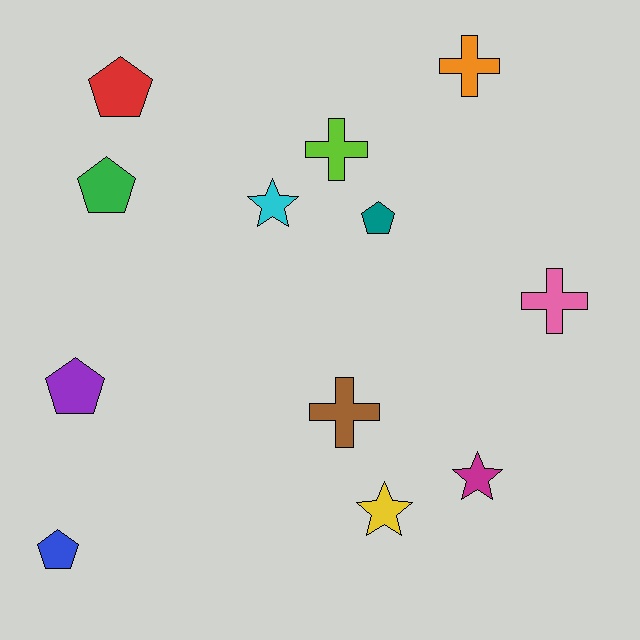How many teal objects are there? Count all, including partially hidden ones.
There is 1 teal object.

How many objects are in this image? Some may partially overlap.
There are 12 objects.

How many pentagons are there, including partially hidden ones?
There are 5 pentagons.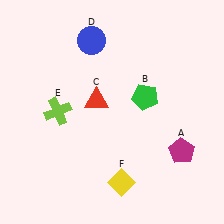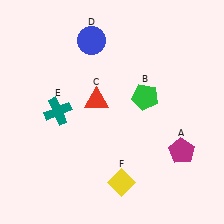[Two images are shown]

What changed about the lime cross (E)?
In Image 1, E is lime. In Image 2, it changed to teal.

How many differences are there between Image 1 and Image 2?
There is 1 difference between the two images.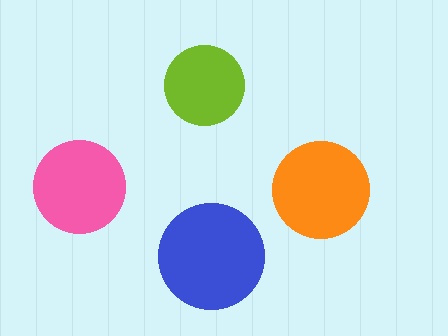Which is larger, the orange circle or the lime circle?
The orange one.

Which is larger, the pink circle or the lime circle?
The pink one.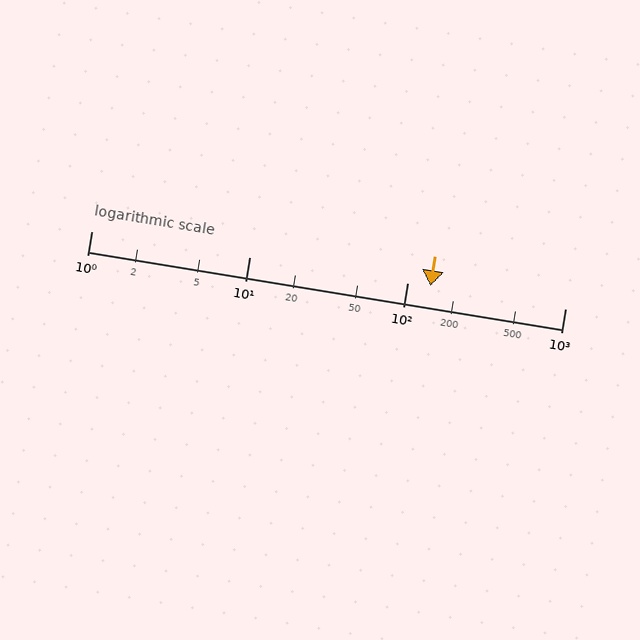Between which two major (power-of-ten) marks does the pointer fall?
The pointer is between 100 and 1000.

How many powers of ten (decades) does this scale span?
The scale spans 3 decades, from 1 to 1000.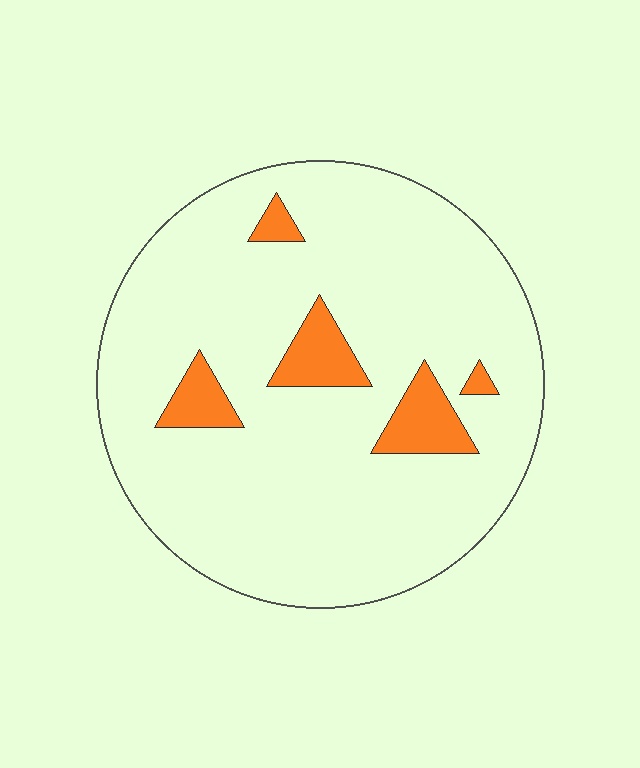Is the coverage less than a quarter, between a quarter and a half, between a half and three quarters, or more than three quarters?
Less than a quarter.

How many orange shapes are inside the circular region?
5.